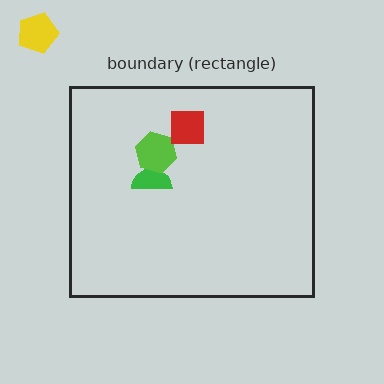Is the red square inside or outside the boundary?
Inside.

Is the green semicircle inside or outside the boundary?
Inside.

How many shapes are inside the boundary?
3 inside, 1 outside.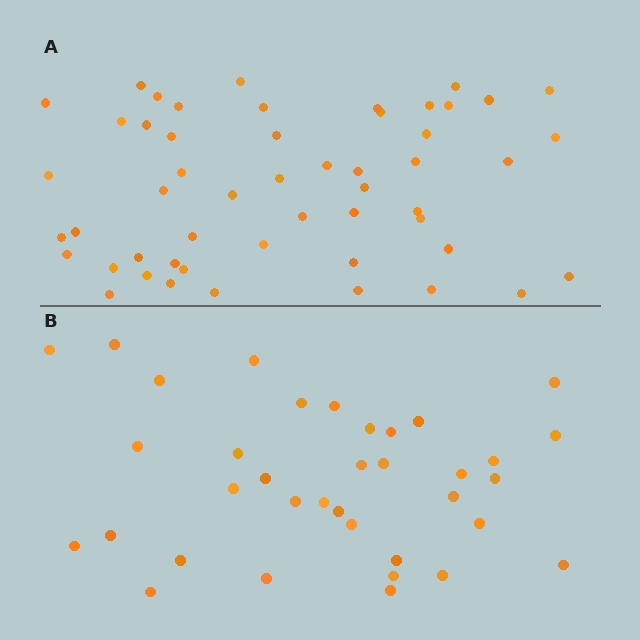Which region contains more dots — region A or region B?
Region A (the top region) has more dots.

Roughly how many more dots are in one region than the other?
Region A has approximately 15 more dots than region B.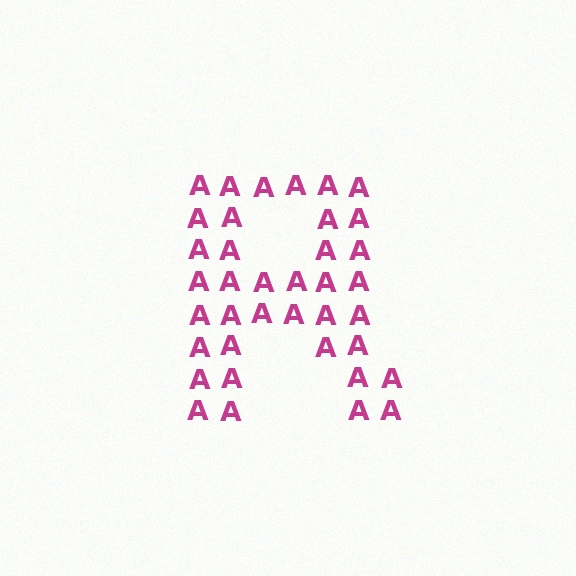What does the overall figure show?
The overall figure shows the letter R.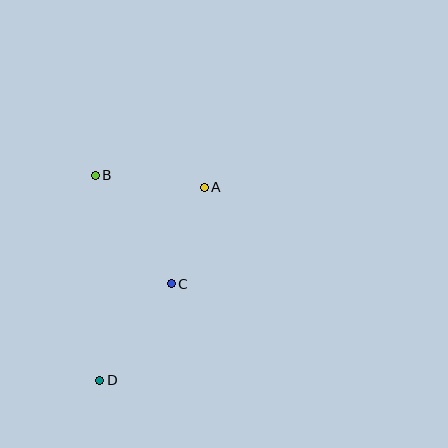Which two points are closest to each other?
Points A and C are closest to each other.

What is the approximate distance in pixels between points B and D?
The distance between B and D is approximately 205 pixels.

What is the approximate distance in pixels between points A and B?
The distance between A and B is approximately 110 pixels.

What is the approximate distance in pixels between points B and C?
The distance between B and C is approximately 132 pixels.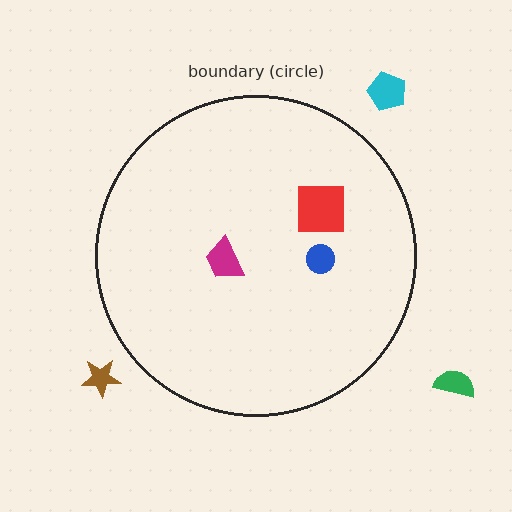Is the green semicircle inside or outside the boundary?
Outside.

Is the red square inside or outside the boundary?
Inside.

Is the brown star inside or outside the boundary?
Outside.